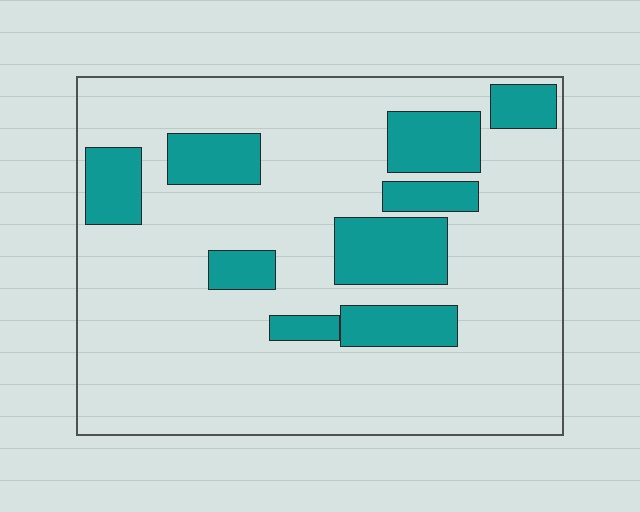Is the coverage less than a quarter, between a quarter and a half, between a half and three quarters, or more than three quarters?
Less than a quarter.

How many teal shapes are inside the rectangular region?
9.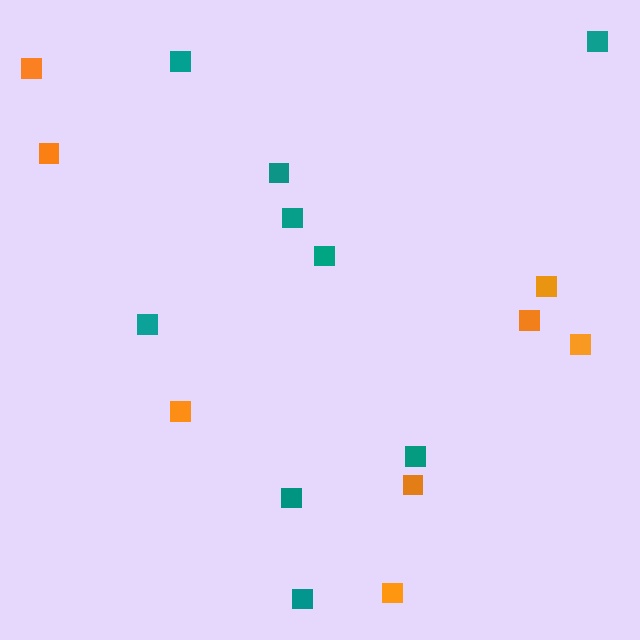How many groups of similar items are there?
There are 2 groups: one group of orange squares (8) and one group of teal squares (9).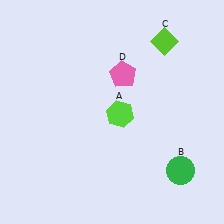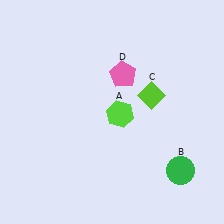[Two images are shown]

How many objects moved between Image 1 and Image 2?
1 object moved between the two images.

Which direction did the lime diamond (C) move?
The lime diamond (C) moved down.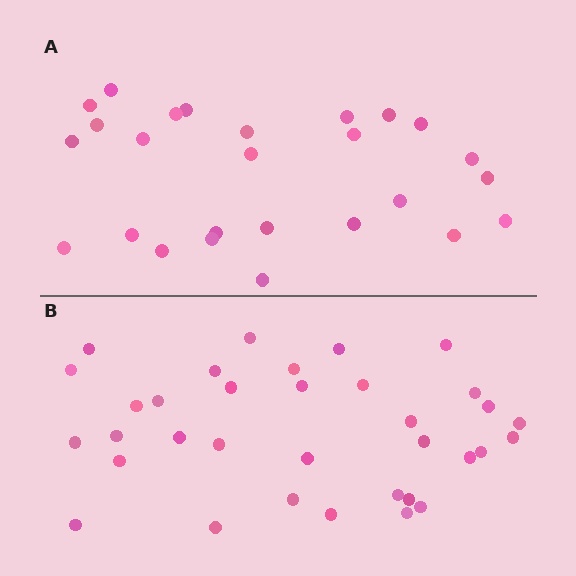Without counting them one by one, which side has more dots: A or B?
Region B (the bottom region) has more dots.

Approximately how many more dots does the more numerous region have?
Region B has roughly 8 or so more dots than region A.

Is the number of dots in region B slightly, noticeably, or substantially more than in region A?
Region B has noticeably more, but not dramatically so. The ratio is roughly 1.3 to 1.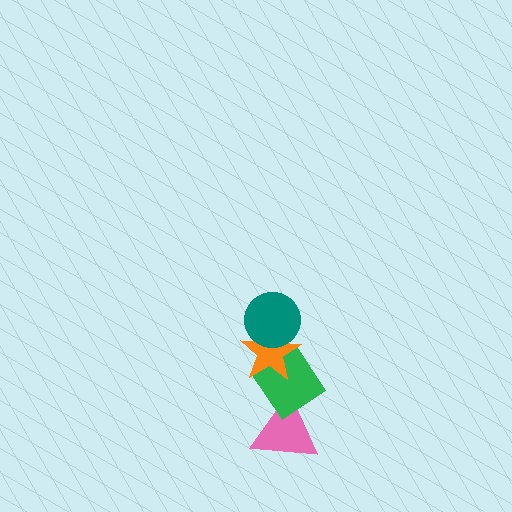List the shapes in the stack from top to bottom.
From top to bottom: the teal circle, the orange star, the green diamond, the pink triangle.